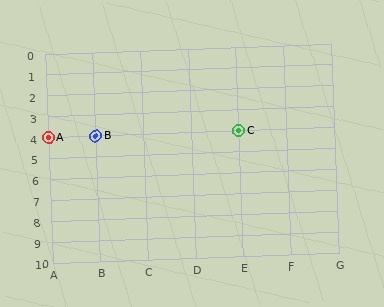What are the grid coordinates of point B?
Point B is at grid coordinates (B, 4).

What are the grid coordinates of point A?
Point A is at grid coordinates (A, 4).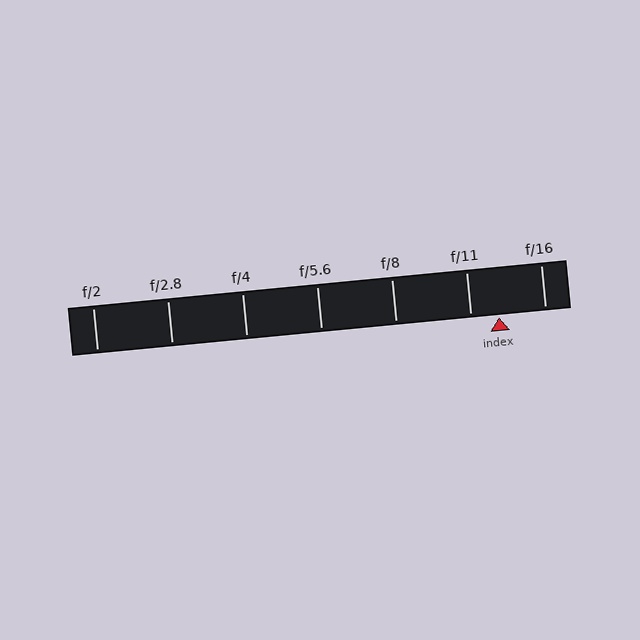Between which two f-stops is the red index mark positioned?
The index mark is between f/11 and f/16.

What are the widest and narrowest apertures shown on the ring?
The widest aperture shown is f/2 and the narrowest is f/16.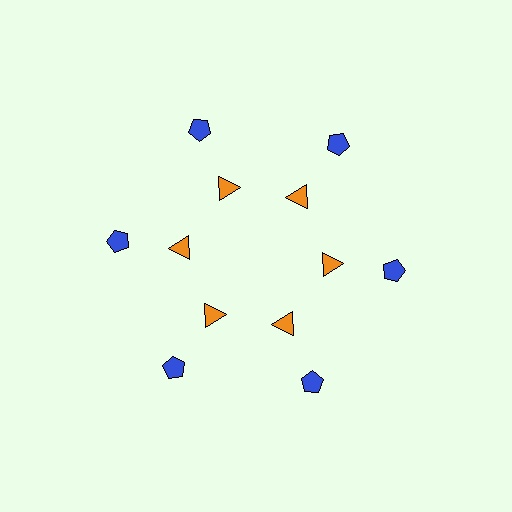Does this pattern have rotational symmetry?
Yes, this pattern has 6-fold rotational symmetry. It looks the same after rotating 60 degrees around the center.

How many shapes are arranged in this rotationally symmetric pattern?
There are 12 shapes, arranged in 6 groups of 2.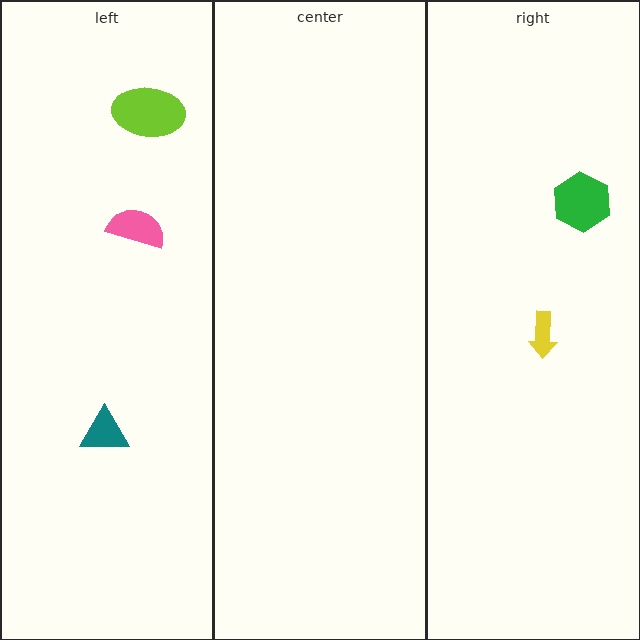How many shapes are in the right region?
2.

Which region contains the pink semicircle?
The left region.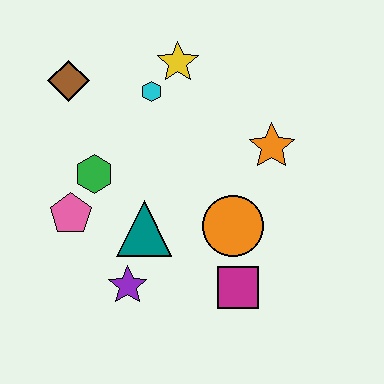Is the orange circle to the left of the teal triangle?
No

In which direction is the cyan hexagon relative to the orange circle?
The cyan hexagon is above the orange circle.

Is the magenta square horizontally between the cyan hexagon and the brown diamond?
No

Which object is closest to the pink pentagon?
The green hexagon is closest to the pink pentagon.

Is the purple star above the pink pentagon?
No